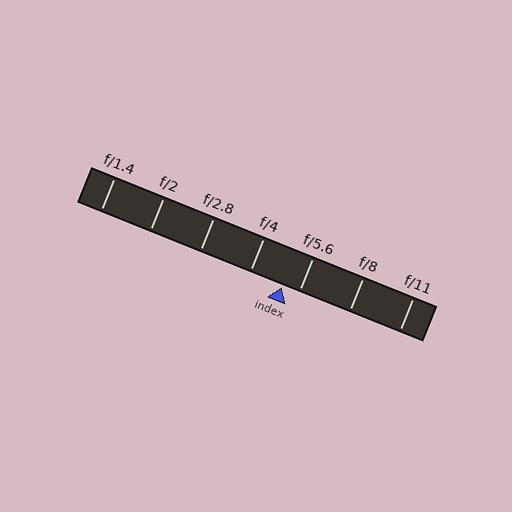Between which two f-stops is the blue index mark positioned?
The index mark is between f/4 and f/5.6.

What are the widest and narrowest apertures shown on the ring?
The widest aperture shown is f/1.4 and the narrowest is f/11.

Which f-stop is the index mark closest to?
The index mark is closest to f/5.6.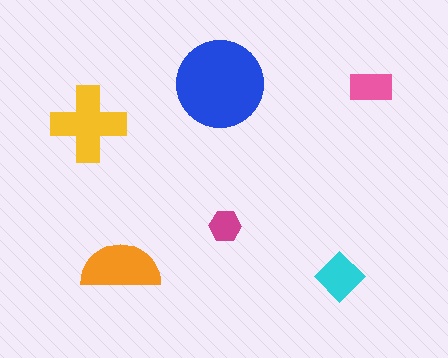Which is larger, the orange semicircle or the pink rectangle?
The orange semicircle.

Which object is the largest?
The blue circle.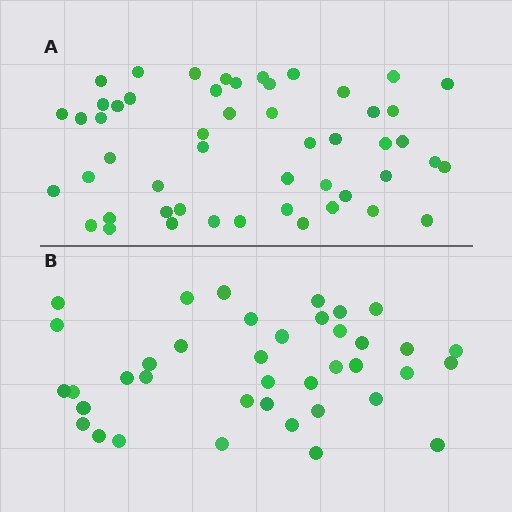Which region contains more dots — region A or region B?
Region A (the top region) has more dots.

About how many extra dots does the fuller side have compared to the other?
Region A has roughly 12 or so more dots than region B.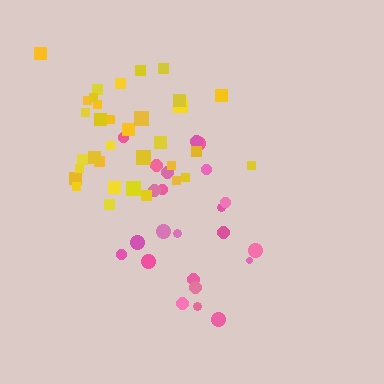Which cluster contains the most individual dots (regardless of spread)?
Yellow (34).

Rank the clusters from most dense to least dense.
yellow, pink.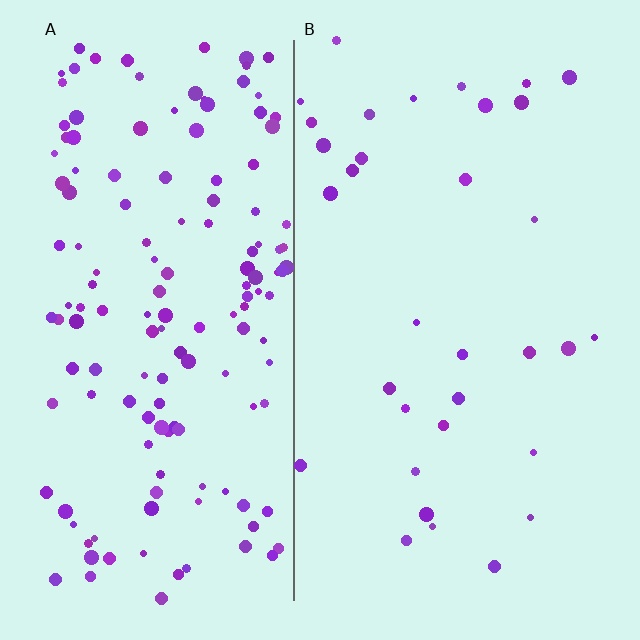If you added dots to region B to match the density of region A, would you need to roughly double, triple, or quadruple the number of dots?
Approximately quadruple.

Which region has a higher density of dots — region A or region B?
A (the left).